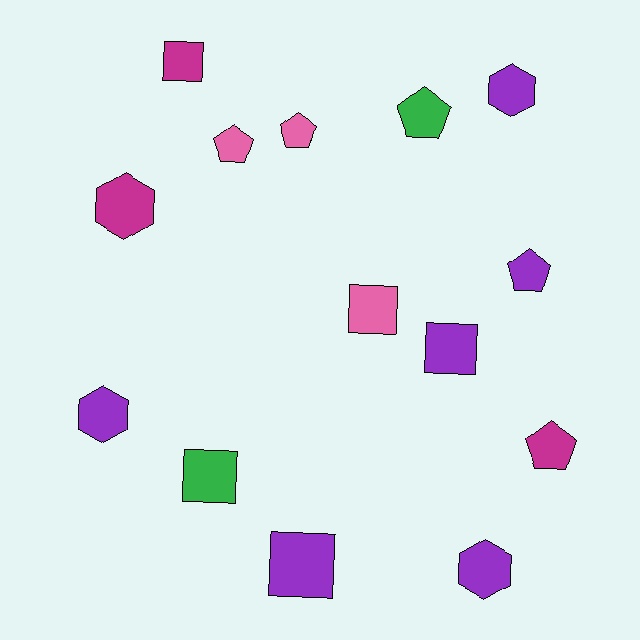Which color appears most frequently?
Purple, with 6 objects.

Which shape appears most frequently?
Square, with 5 objects.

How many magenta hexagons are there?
There is 1 magenta hexagon.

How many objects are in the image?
There are 14 objects.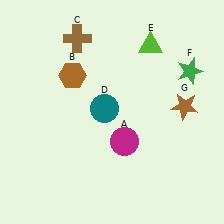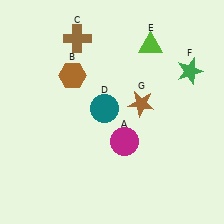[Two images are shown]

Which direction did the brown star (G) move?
The brown star (G) moved left.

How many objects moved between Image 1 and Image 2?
1 object moved between the two images.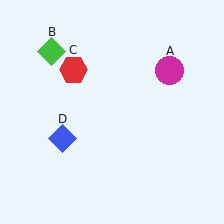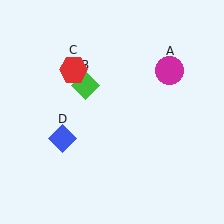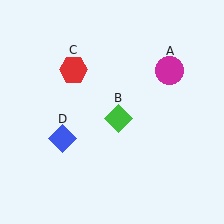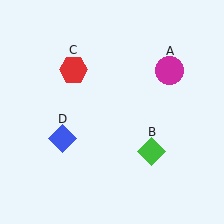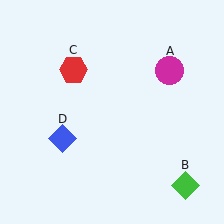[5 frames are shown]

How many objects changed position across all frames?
1 object changed position: green diamond (object B).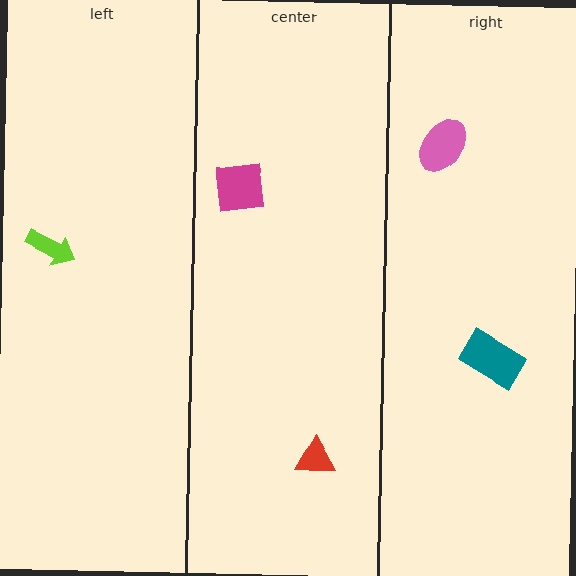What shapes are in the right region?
The teal rectangle, the pink ellipse.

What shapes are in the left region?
The lime arrow.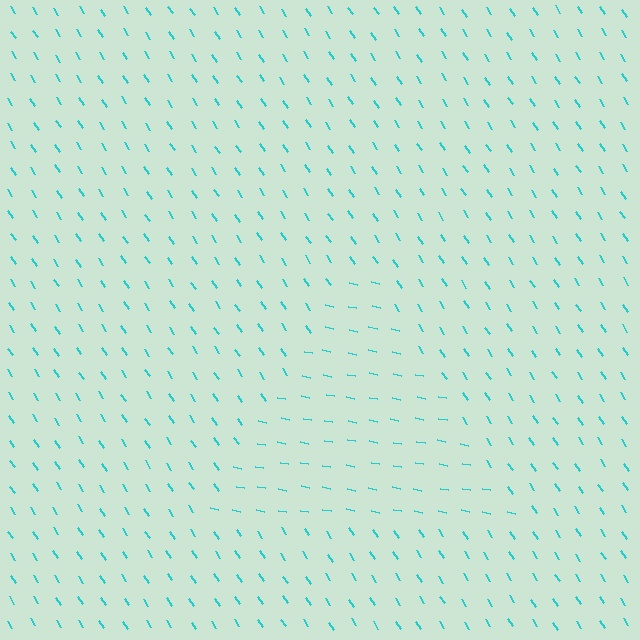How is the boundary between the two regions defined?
The boundary is defined purely by a change in line orientation (approximately 45 degrees difference). All lines are the same color and thickness.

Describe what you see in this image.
The image is filled with small cyan line segments. A triangle region in the image has lines oriented differently from the surrounding lines, creating a visible texture boundary.